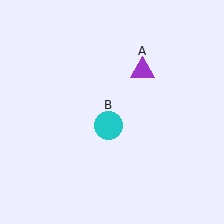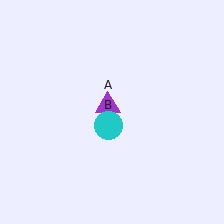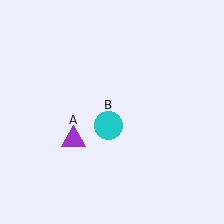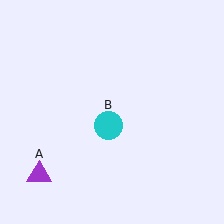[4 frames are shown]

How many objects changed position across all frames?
1 object changed position: purple triangle (object A).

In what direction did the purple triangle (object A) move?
The purple triangle (object A) moved down and to the left.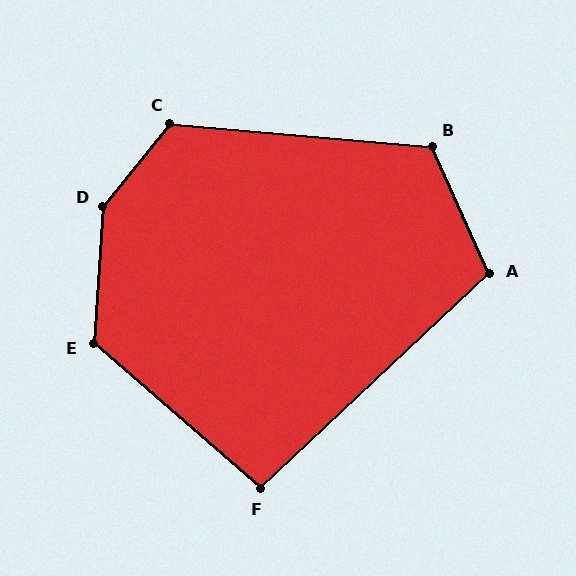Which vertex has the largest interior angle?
D, at approximately 145 degrees.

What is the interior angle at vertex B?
Approximately 119 degrees (obtuse).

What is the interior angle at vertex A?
Approximately 109 degrees (obtuse).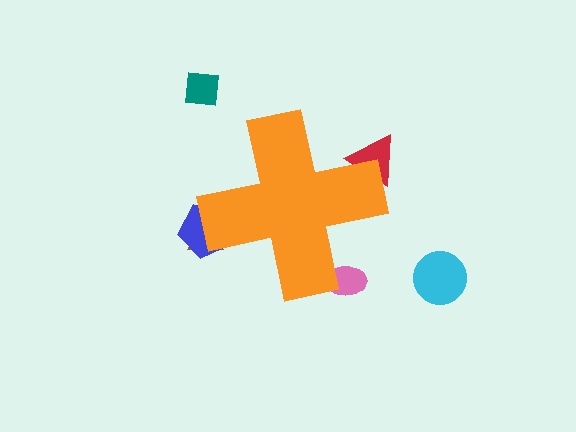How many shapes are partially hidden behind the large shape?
4 shapes are partially hidden.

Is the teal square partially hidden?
No, the teal square is fully visible.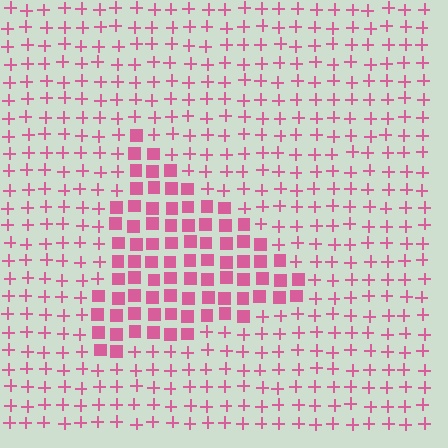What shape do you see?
I see a triangle.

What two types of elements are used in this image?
The image uses squares inside the triangle region and plus signs outside it.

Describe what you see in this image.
The image is filled with small pink elements arranged in a uniform grid. A triangle-shaped region contains squares, while the surrounding area contains plus signs. The boundary is defined purely by the change in element shape.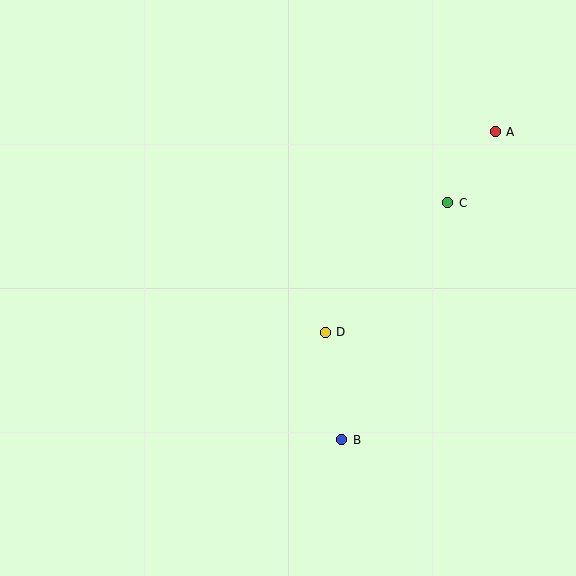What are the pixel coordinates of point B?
Point B is at (342, 440).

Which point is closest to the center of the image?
Point D at (325, 332) is closest to the center.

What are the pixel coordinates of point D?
Point D is at (325, 332).